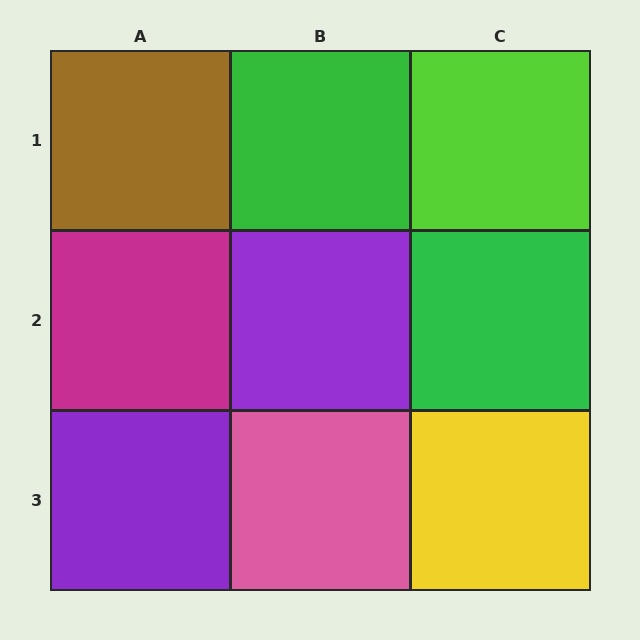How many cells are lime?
1 cell is lime.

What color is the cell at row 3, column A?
Purple.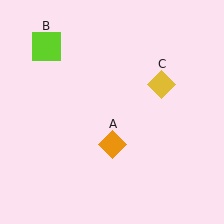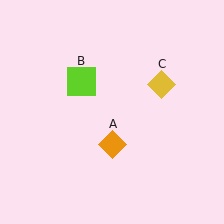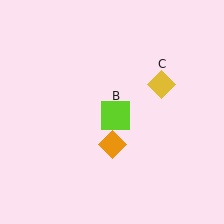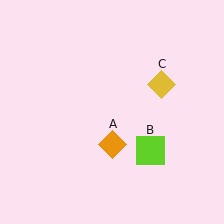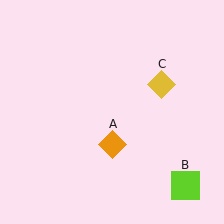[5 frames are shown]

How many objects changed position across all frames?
1 object changed position: lime square (object B).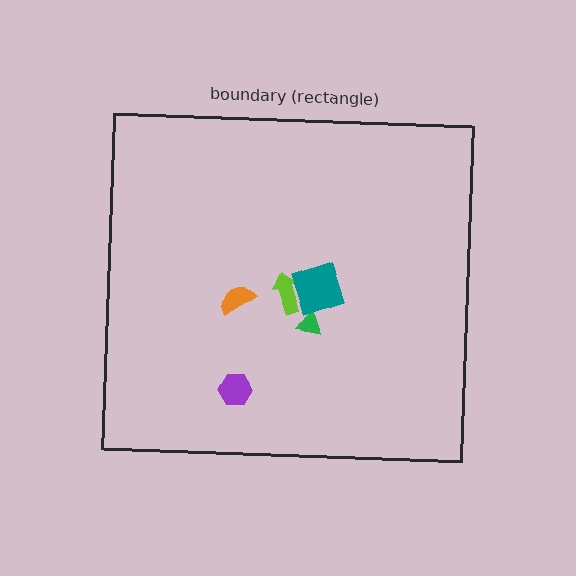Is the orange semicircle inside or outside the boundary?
Inside.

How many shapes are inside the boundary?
5 inside, 0 outside.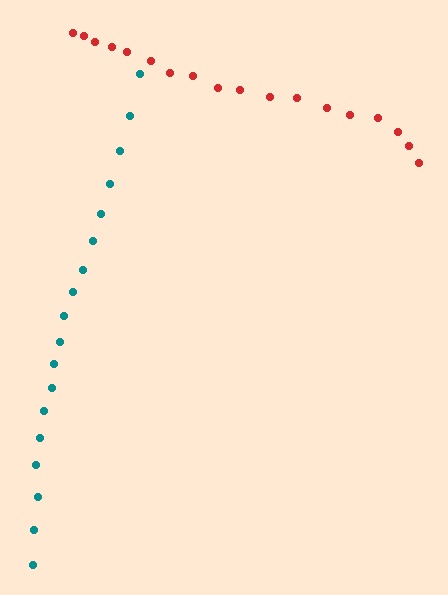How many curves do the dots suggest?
There are 2 distinct paths.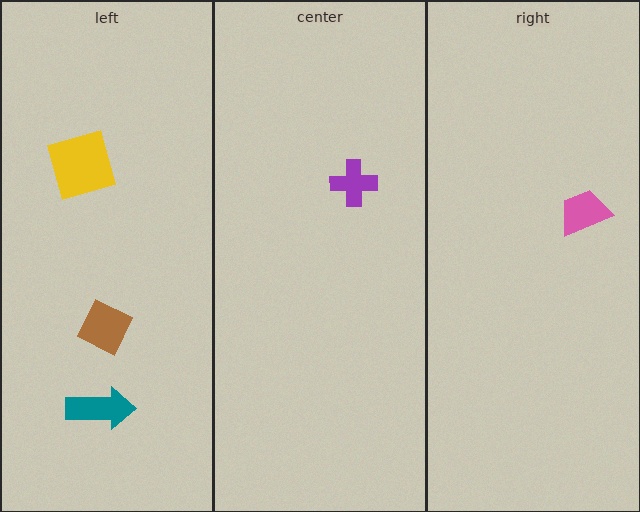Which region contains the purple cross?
The center region.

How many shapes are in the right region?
1.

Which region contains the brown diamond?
The left region.